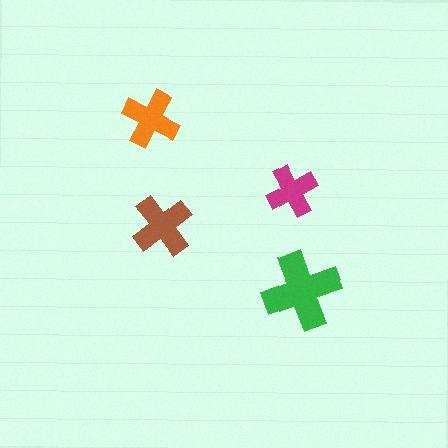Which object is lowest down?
The green cross is bottommost.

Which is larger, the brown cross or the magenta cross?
The brown one.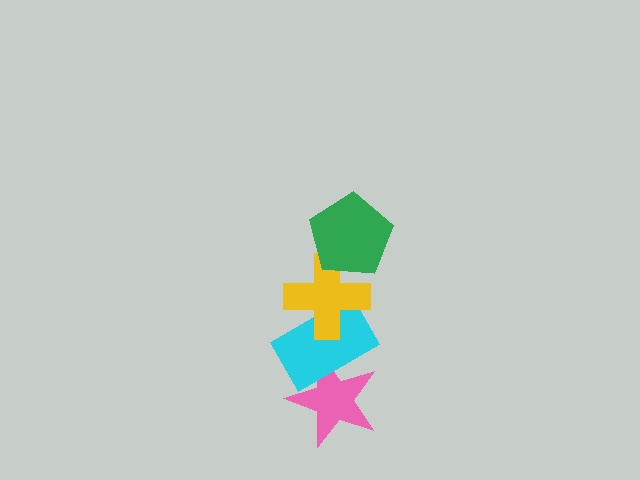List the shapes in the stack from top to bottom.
From top to bottom: the green pentagon, the yellow cross, the cyan rectangle, the pink star.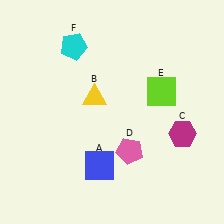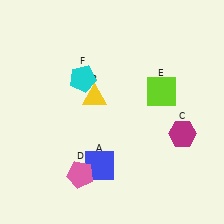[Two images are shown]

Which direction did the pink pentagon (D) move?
The pink pentagon (D) moved left.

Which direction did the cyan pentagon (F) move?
The cyan pentagon (F) moved down.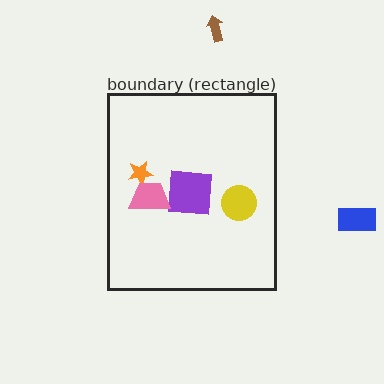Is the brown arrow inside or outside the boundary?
Outside.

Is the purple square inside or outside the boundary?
Inside.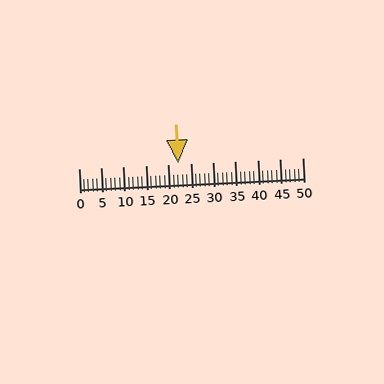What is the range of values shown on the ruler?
The ruler shows values from 0 to 50.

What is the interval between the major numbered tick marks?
The major tick marks are spaced 5 units apart.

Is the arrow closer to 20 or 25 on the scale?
The arrow is closer to 20.